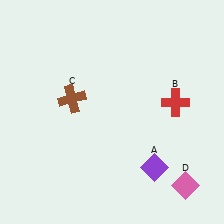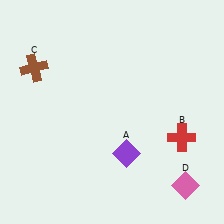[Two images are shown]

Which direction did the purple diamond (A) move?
The purple diamond (A) moved left.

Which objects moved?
The objects that moved are: the purple diamond (A), the red cross (B), the brown cross (C).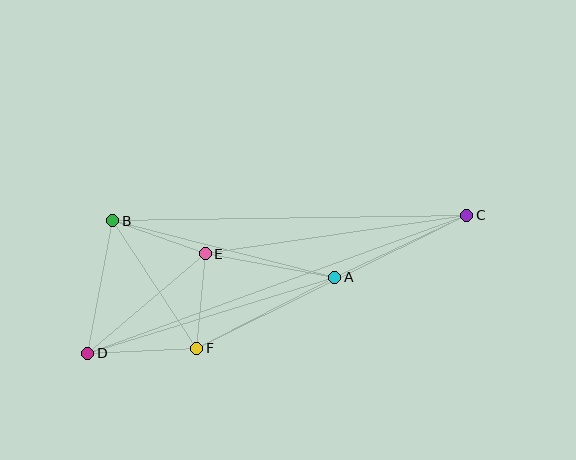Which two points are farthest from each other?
Points C and D are farthest from each other.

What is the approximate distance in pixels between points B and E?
The distance between B and E is approximately 98 pixels.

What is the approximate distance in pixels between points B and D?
The distance between B and D is approximately 135 pixels.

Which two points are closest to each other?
Points E and F are closest to each other.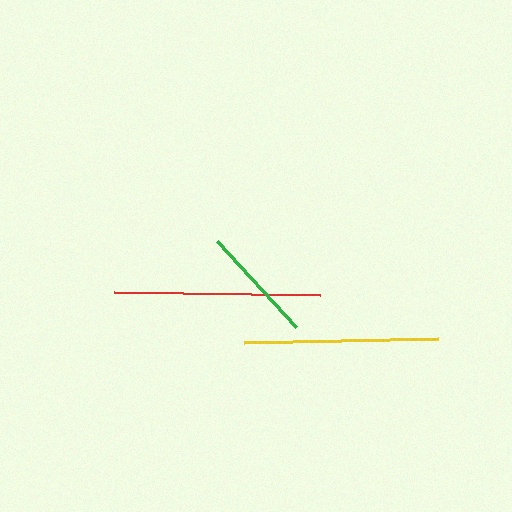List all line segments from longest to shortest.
From longest to shortest: red, yellow, green.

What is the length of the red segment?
The red segment is approximately 207 pixels long.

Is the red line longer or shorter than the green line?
The red line is longer than the green line.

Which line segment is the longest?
The red line is the longest at approximately 207 pixels.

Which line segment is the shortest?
The green line is the shortest at approximately 117 pixels.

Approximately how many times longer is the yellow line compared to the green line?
The yellow line is approximately 1.7 times the length of the green line.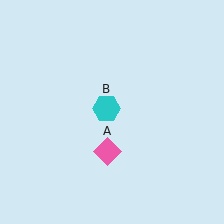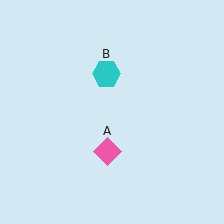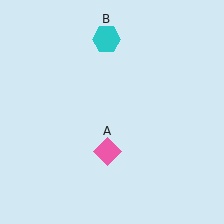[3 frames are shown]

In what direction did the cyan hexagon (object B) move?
The cyan hexagon (object B) moved up.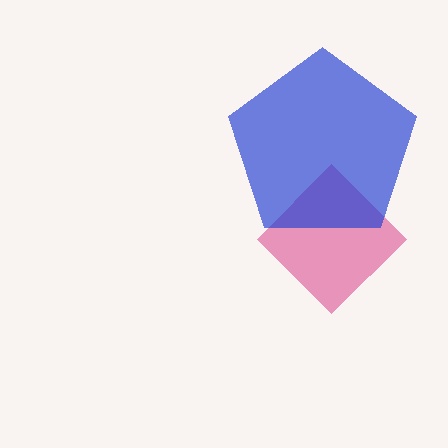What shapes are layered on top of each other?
The layered shapes are: a pink diamond, a blue pentagon.